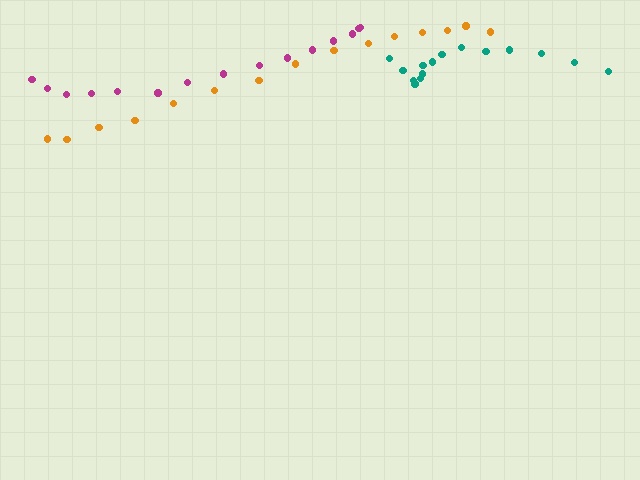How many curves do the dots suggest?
There are 3 distinct paths.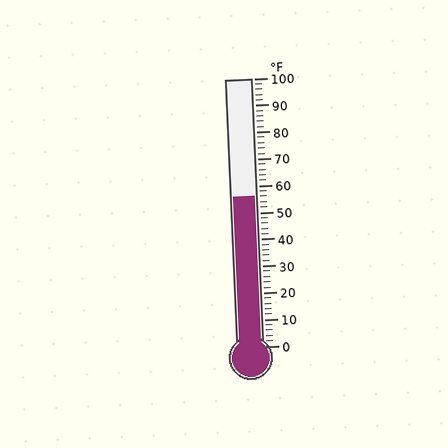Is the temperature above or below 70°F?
The temperature is below 70°F.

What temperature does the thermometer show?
The thermometer shows approximately 56°F.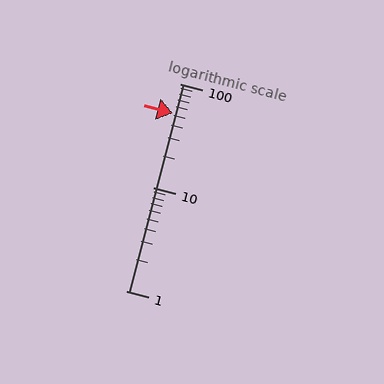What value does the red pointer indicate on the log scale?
The pointer indicates approximately 52.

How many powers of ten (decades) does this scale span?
The scale spans 2 decades, from 1 to 100.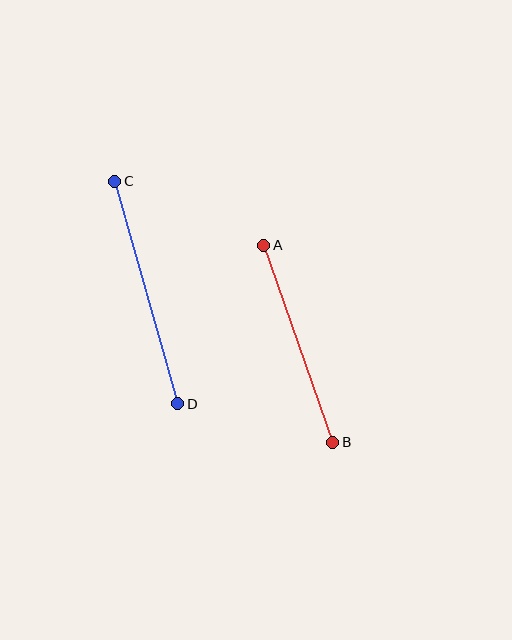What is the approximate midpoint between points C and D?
The midpoint is at approximately (146, 292) pixels.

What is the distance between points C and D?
The distance is approximately 231 pixels.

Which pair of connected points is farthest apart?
Points C and D are farthest apart.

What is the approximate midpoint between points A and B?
The midpoint is at approximately (298, 344) pixels.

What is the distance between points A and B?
The distance is approximately 208 pixels.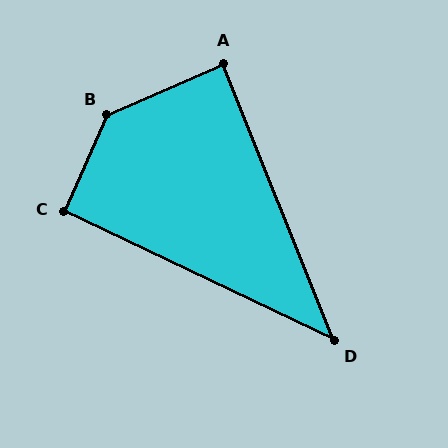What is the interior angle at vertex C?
Approximately 92 degrees (approximately right).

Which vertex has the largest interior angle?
B, at approximately 137 degrees.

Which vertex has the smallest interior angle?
D, at approximately 43 degrees.